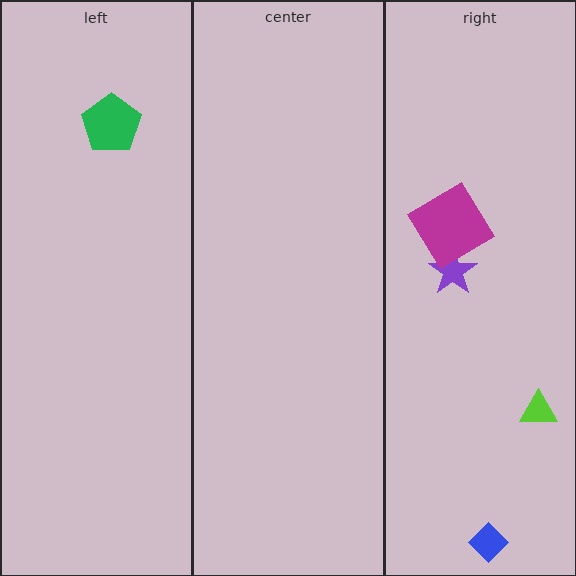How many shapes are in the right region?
4.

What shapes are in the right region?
The purple star, the lime triangle, the magenta diamond, the blue diamond.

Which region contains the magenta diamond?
The right region.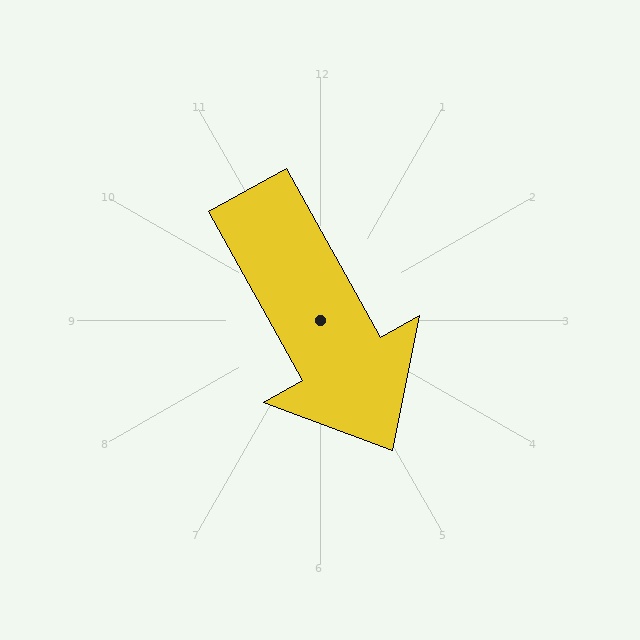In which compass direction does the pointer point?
Southeast.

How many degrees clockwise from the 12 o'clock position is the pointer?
Approximately 151 degrees.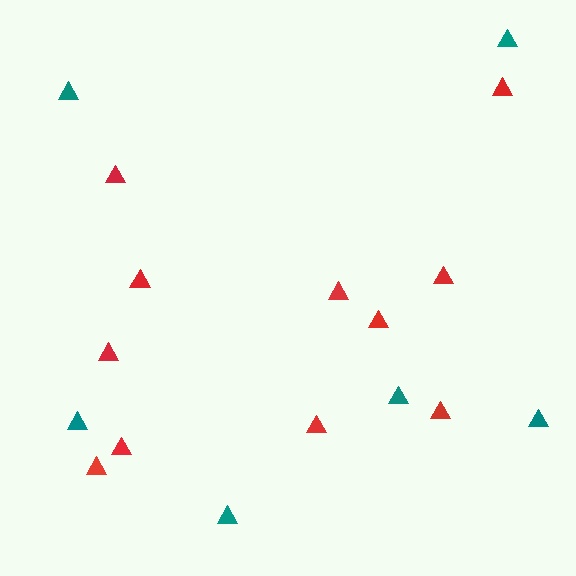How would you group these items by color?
There are 2 groups: one group of teal triangles (6) and one group of red triangles (11).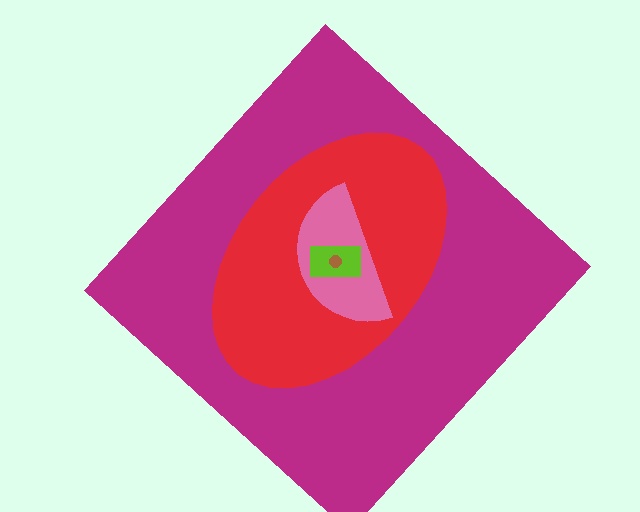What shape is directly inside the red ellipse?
The pink semicircle.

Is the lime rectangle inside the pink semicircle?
Yes.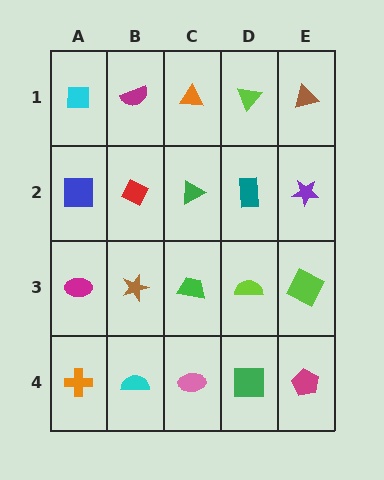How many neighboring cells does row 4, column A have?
2.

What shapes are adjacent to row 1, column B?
A red diamond (row 2, column B), a cyan square (row 1, column A), an orange triangle (row 1, column C).